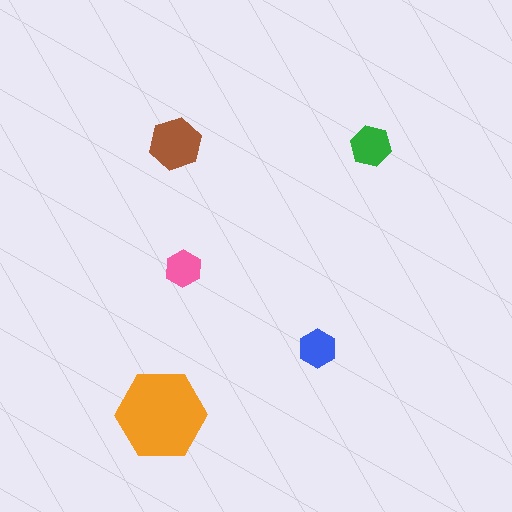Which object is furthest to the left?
The orange hexagon is leftmost.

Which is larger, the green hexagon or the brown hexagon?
The brown one.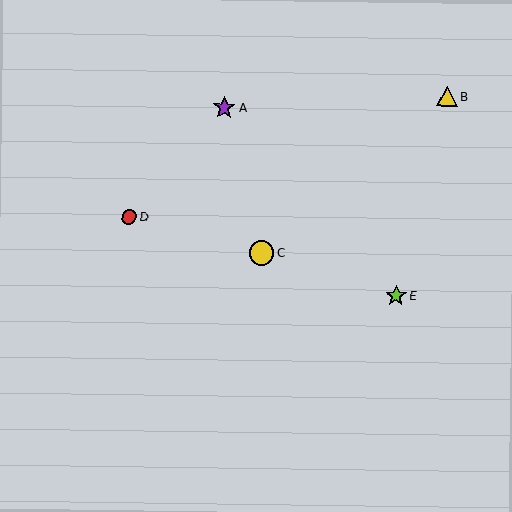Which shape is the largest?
The yellow circle (labeled C) is the largest.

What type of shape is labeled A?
Shape A is a purple star.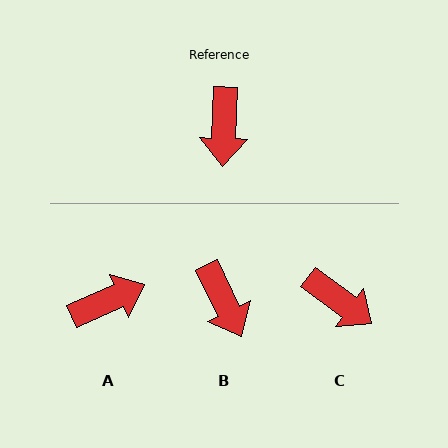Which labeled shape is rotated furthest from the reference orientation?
A, about 115 degrees away.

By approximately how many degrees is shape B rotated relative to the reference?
Approximately 28 degrees counter-clockwise.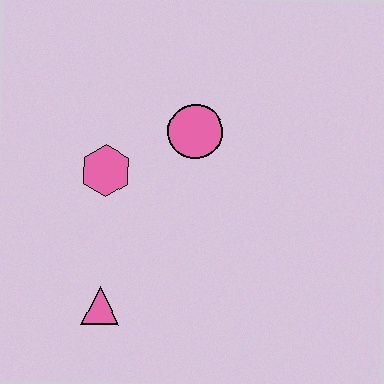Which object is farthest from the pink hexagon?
The pink triangle is farthest from the pink hexagon.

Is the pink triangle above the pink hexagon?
No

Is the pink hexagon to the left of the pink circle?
Yes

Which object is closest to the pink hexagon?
The pink circle is closest to the pink hexagon.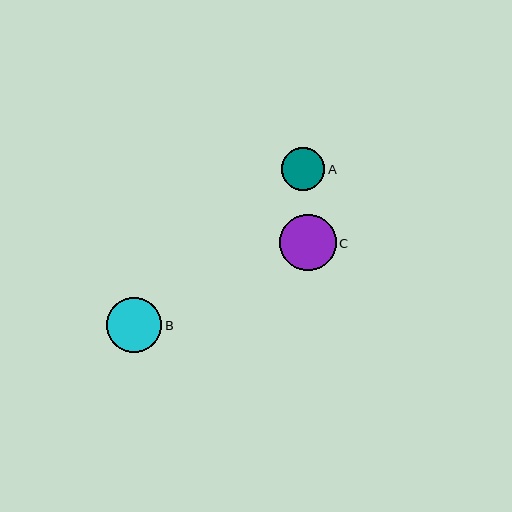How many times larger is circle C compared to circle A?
Circle C is approximately 1.3 times the size of circle A.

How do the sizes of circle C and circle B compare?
Circle C and circle B are approximately the same size.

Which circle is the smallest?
Circle A is the smallest with a size of approximately 43 pixels.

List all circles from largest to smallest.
From largest to smallest: C, B, A.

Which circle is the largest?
Circle C is the largest with a size of approximately 56 pixels.